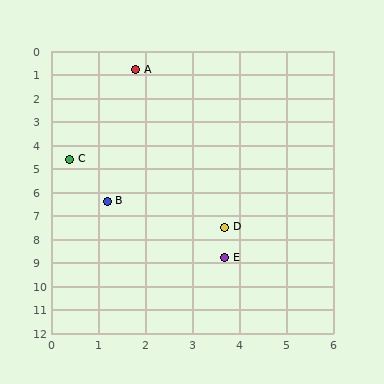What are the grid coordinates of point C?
Point C is at approximately (0.4, 4.6).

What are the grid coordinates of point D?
Point D is at approximately (3.7, 7.5).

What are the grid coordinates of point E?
Point E is at approximately (3.7, 8.8).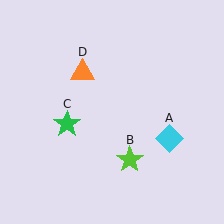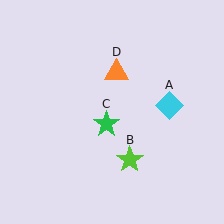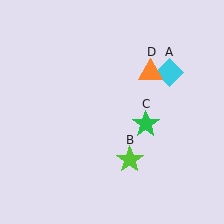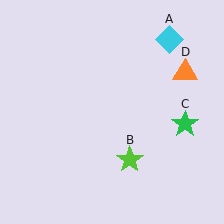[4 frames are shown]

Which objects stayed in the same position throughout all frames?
Lime star (object B) remained stationary.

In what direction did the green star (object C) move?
The green star (object C) moved right.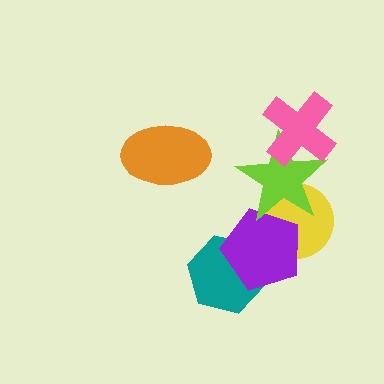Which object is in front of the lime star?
The pink cross is in front of the lime star.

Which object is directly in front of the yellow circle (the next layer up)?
The purple pentagon is directly in front of the yellow circle.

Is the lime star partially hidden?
Yes, it is partially covered by another shape.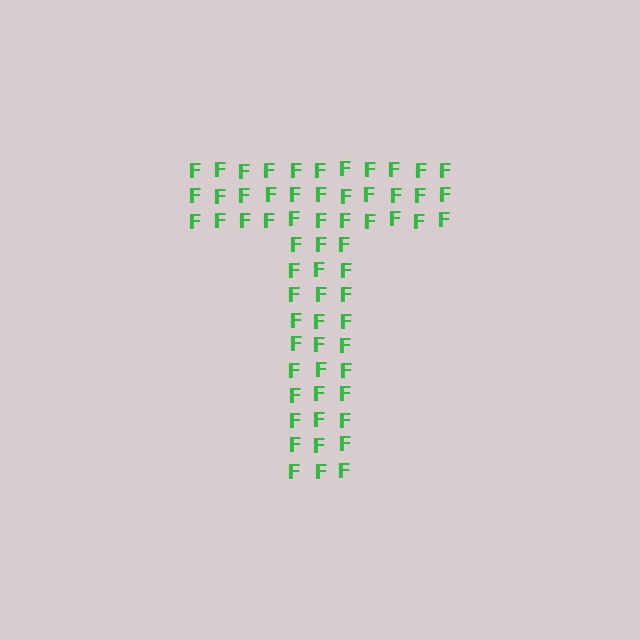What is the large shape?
The large shape is the letter T.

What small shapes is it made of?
It is made of small letter F's.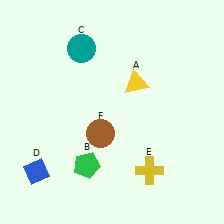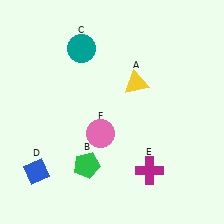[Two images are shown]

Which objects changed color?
E changed from yellow to magenta. F changed from brown to pink.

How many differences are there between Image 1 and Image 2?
There are 2 differences between the two images.